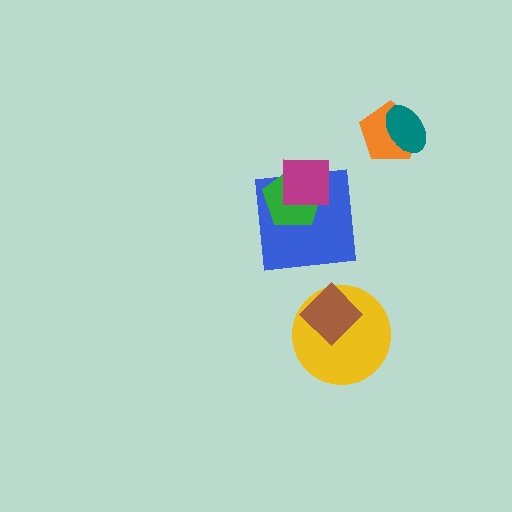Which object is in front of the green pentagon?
The magenta square is in front of the green pentagon.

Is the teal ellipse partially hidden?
No, no other shape covers it.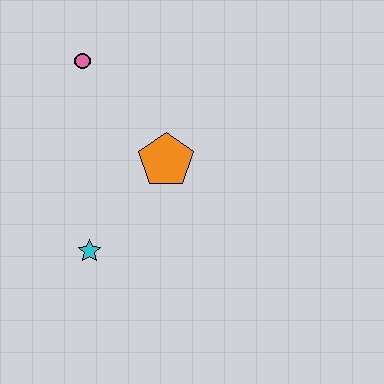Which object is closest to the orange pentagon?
The cyan star is closest to the orange pentagon.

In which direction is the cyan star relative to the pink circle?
The cyan star is below the pink circle.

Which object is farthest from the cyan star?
The pink circle is farthest from the cyan star.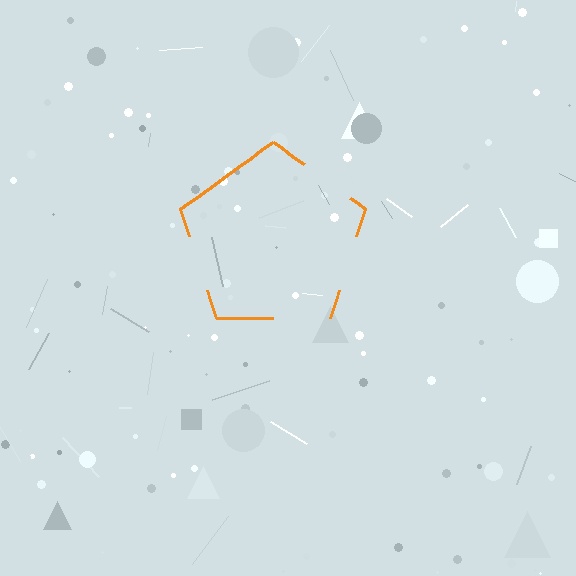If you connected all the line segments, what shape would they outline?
They would outline a pentagon.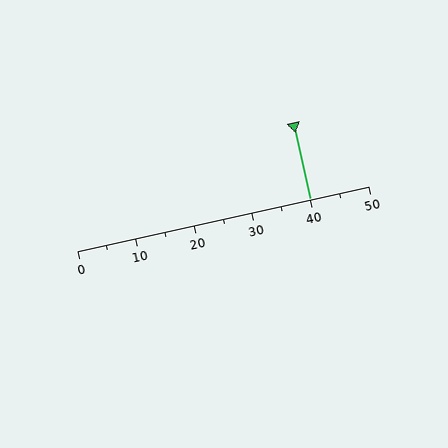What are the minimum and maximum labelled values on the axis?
The axis runs from 0 to 50.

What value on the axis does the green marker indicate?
The marker indicates approximately 40.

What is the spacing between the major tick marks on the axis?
The major ticks are spaced 10 apart.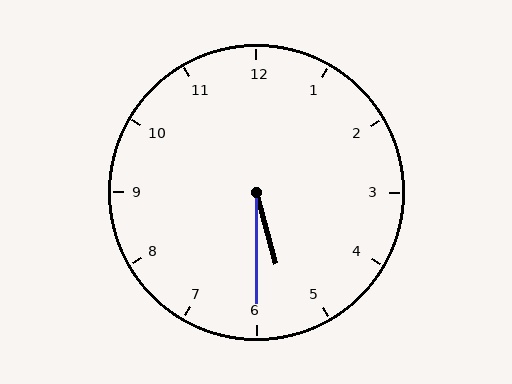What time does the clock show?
5:30.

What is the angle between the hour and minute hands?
Approximately 15 degrees.